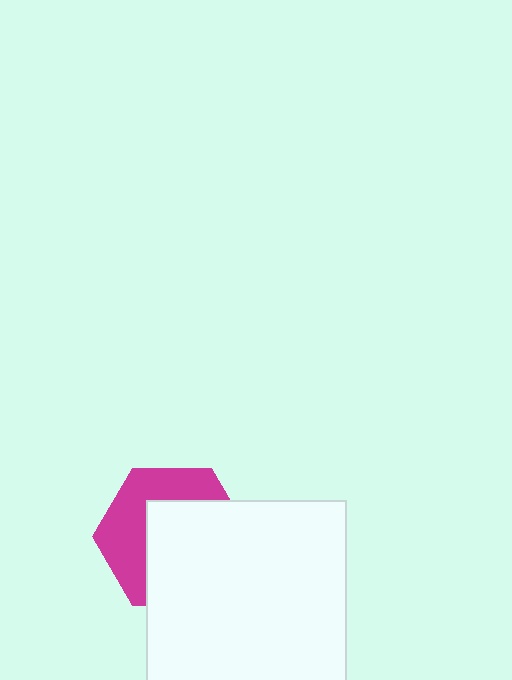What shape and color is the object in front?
The object in front is a white rectangle.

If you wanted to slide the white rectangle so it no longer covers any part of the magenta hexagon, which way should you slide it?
Slide it toward the lower-right — that is the most direct way to separate the two shapes.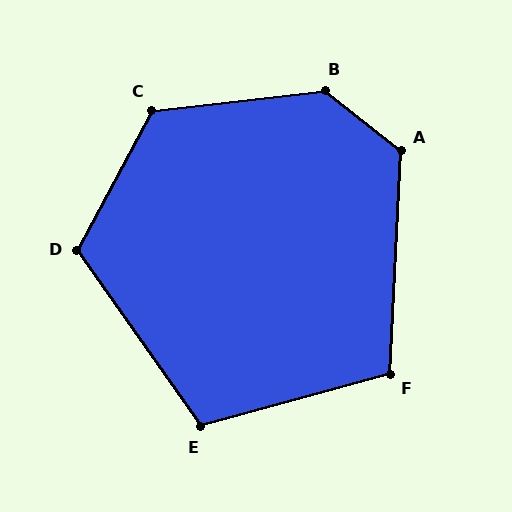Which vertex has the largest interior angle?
B, at approximately 135 degrees.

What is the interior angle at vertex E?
Approximately 110 degrees (obtuse).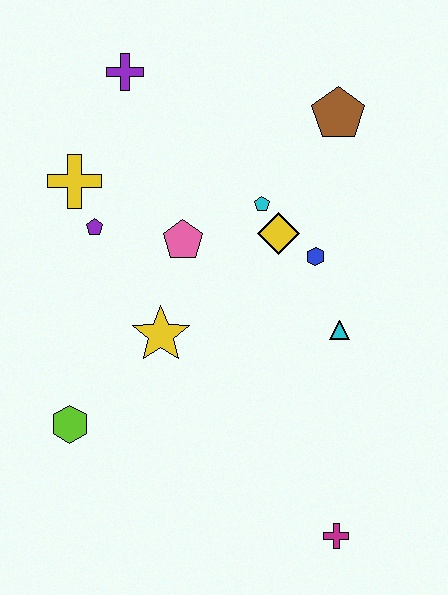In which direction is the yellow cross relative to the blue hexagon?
The yellow cross is to the left of the blue hexagon.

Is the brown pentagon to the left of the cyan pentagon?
No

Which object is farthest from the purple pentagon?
The magenta cross is farthest from the purple pentagon.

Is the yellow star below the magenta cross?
No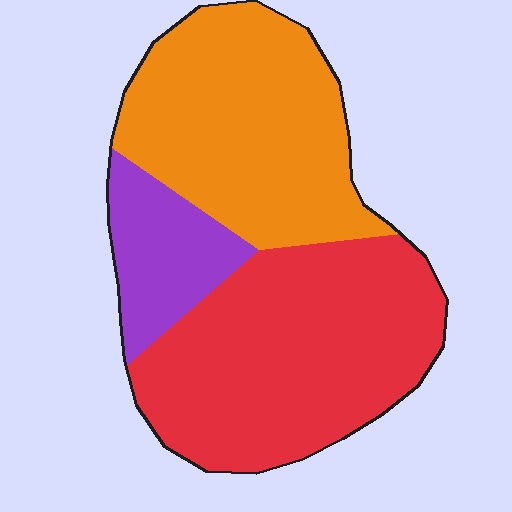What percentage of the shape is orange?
Orange covers roughly 40% of the shape.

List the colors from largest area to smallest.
From largest to smallest: red, orange, purple.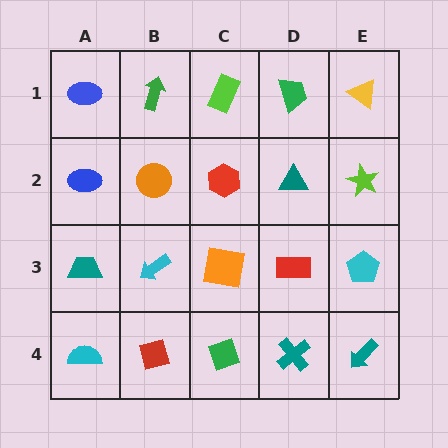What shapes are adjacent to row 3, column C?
A red hexagon (row 2, column C), a green diamond (row 4, column C), a cyan arrow (row 3, column B), a red rectangle (row 3, column D).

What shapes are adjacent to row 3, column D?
A teal triangle (row 2, column D), a teal cross (row 4, column D), an orange square (row 3, column C), a cyan pentagon (row 3, column E).